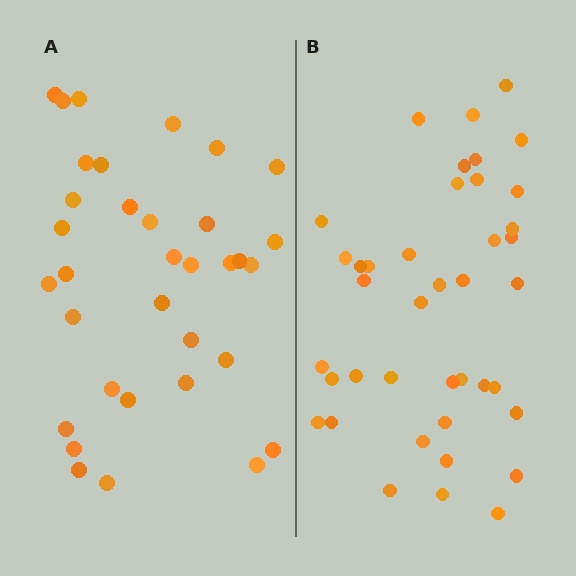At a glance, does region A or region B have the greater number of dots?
Region B (the right region) has more dots.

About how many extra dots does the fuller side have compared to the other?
Region B has about 6 more dots than region A.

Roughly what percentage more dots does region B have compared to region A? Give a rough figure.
About 20% more.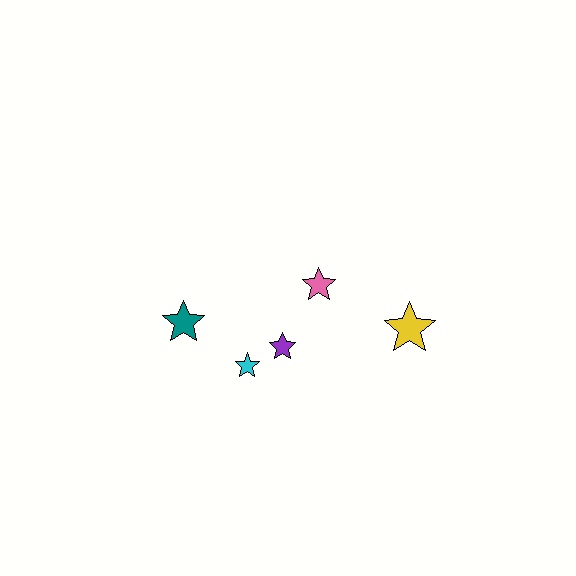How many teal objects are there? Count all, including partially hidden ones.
There is 1 teal object.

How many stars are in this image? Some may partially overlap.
There are 5 stars.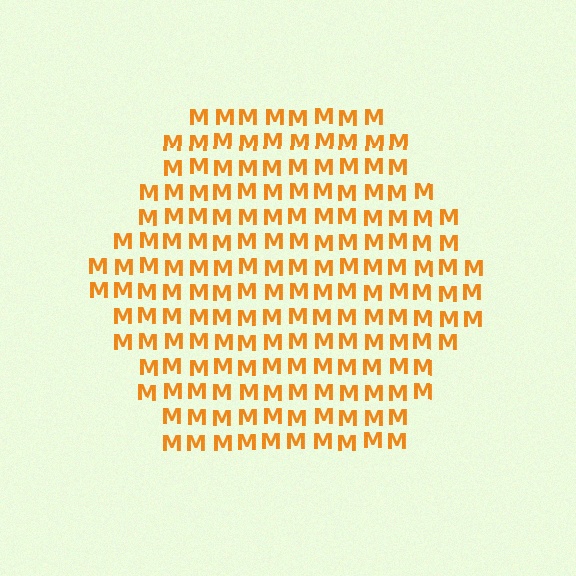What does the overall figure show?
The overall figure shows a hexagon.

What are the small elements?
The small elements are letter M's.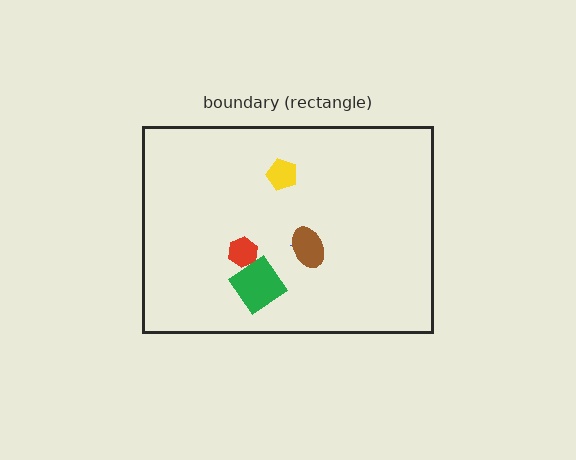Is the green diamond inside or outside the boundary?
Inside.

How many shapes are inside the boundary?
5 inside, 0 outside.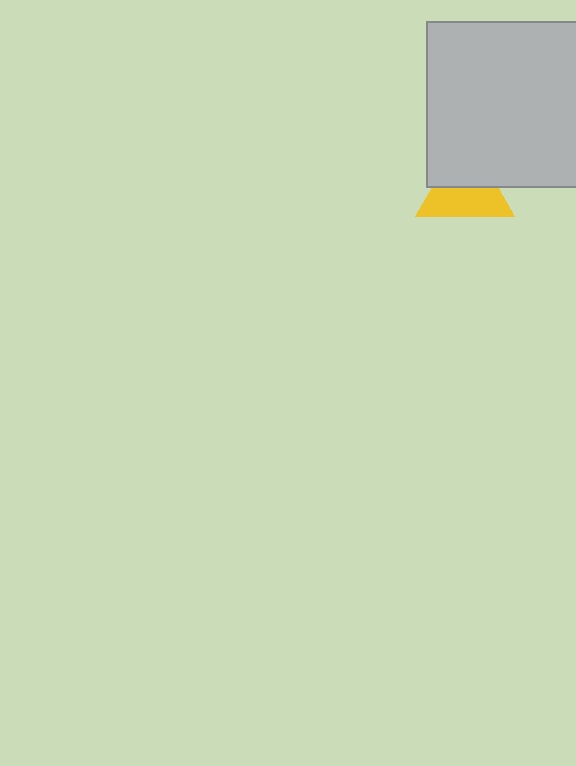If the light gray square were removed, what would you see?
You would see the complete yellow triangle.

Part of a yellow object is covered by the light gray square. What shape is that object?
It is a triangle.